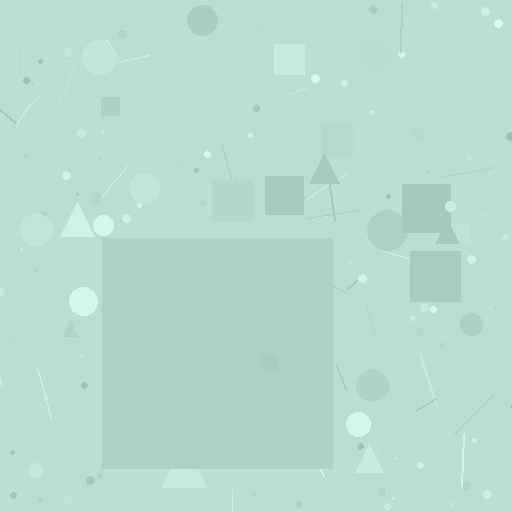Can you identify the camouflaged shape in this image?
The camouflaged shape is a square.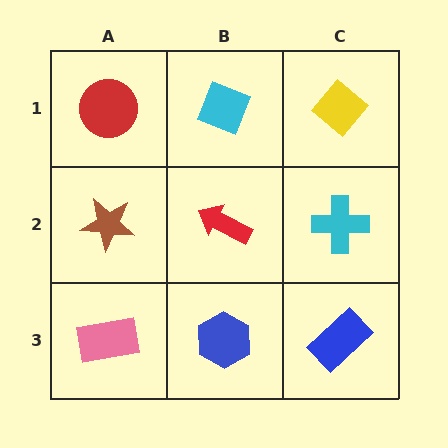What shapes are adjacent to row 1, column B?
A red arrow (row 2, column B), a red circle (row 1, column A), a yellow diamond (row 1, column C).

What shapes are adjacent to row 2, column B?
A cyan diamond (row 1, column B), a blue hexagon (row 3, column B), a brown star (row 2, column A), a cyan cross (row 2, column C).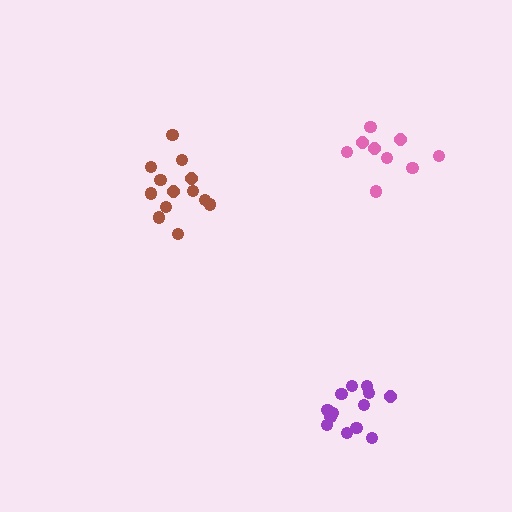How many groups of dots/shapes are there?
There are 3 groups.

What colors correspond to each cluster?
The clusters are colored: brown, purple, pink.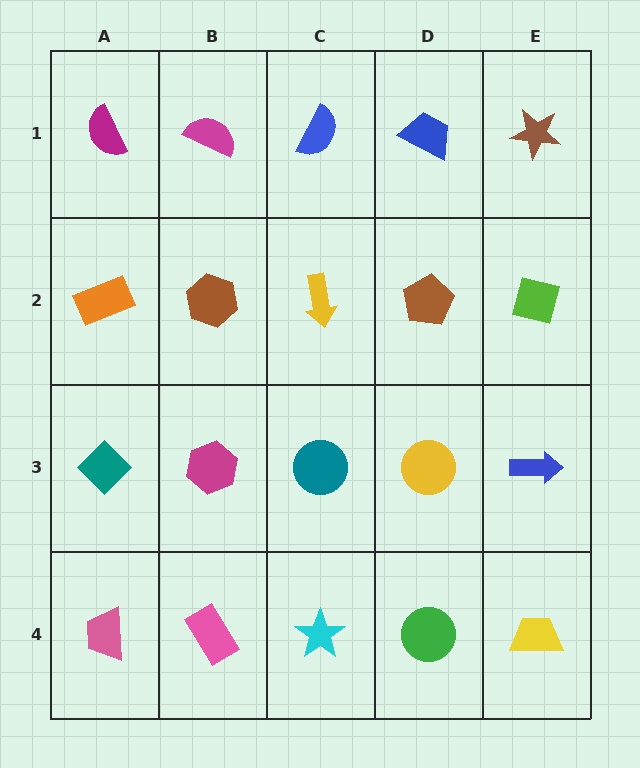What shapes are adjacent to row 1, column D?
A brown pentagon (row 2, column D), a blue semicircle (row 1, column C), a brown star (row 1, column E).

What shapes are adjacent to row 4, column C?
A teal circle (row 3, column C), a pink rectangle (row 4, column B), a green circle (row 4, column D).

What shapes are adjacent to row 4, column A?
A teal diamond (row 3, column A), a pink rectangle (row 4, column B).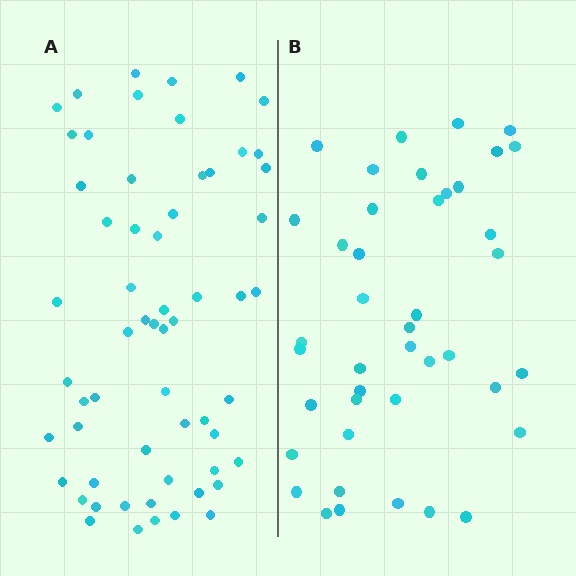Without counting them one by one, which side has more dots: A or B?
Region A (the left region) has more dots.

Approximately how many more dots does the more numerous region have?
Region A has approximately 20 more dots than region B.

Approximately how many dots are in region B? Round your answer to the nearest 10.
About 40 dots. (The exact count is 42, which rounds to 40.)